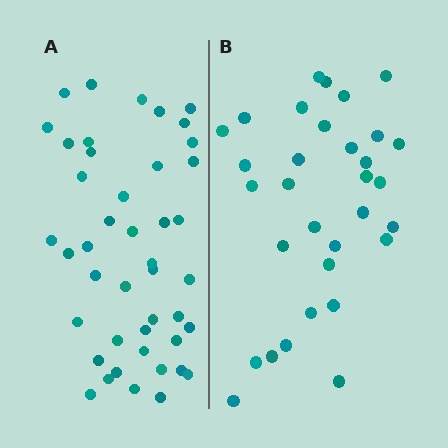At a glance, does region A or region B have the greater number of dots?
Region A (the left region) has more dots.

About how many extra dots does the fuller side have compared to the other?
Region A has roughly 12 or so more dots than region B.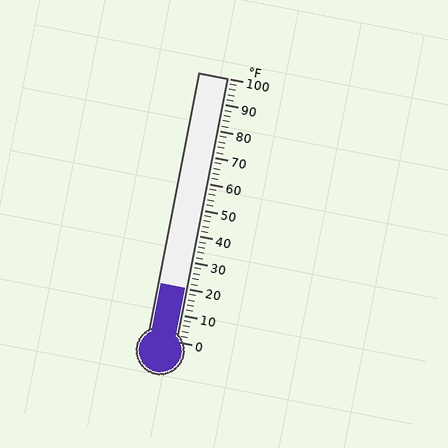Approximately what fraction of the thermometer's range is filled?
The thermometer is filled to approximately 20% of its range.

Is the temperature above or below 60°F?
The temperature is below 60°F.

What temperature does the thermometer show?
The thermometer shows approximately 20°F.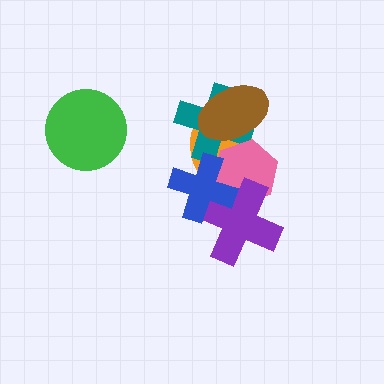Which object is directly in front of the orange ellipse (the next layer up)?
The teal cross is directly in front of the orange ellipse.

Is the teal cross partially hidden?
Yes, it is partially covered by another shape.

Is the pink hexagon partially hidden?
Yes, it is partially covered by another shape.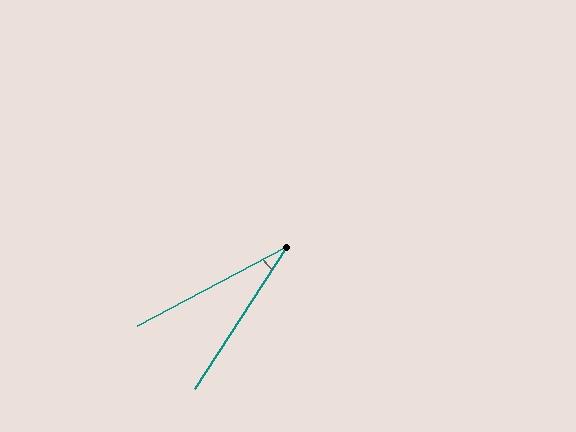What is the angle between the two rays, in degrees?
Approximately 29 degrees.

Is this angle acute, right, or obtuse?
It is acute.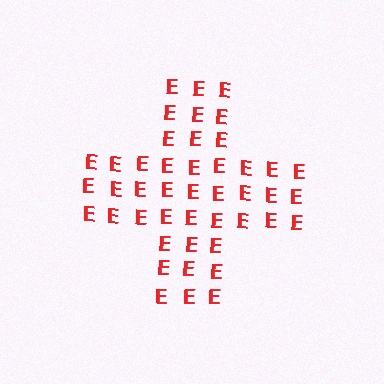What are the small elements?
The small elements are letter E's.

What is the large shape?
The large shape is a cross.